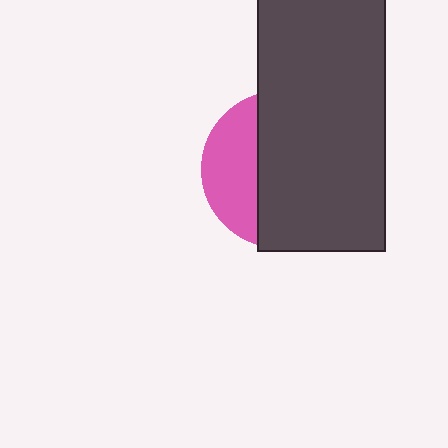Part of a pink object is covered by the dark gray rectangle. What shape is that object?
It is a circle.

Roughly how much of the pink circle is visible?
A small part of it is visible (roughly 32%).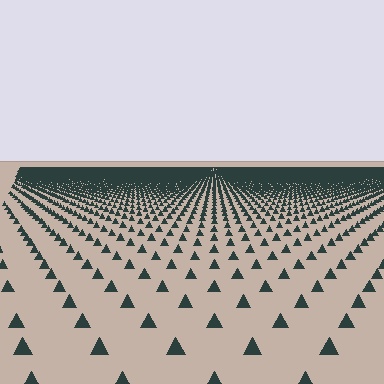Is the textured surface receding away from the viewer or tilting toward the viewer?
The surface is receding away from the viewer. Texture elements get smaller and denser toward the top.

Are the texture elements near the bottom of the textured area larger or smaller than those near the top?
Larger. Near the bottom, elements are closer to the viewer and appear at a bigger on-screen size.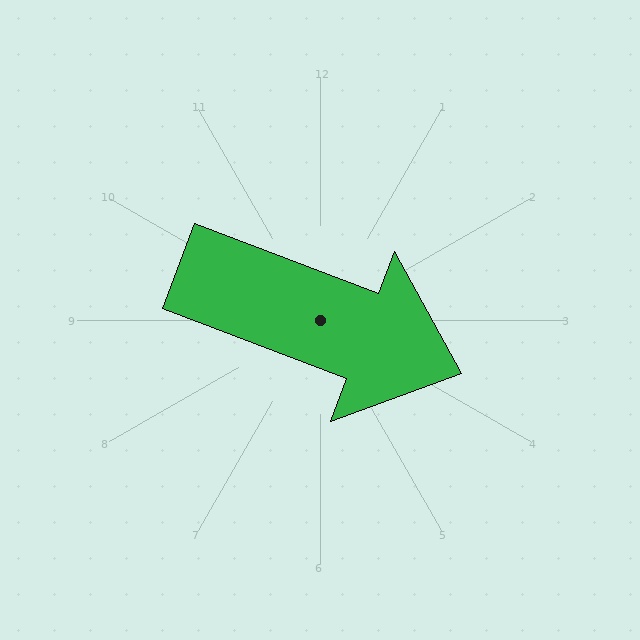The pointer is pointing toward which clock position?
Roughly 4 o'clock.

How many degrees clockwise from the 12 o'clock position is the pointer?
Approximately 111 degrees.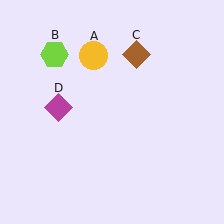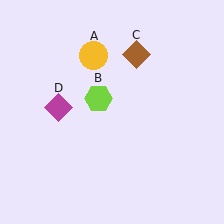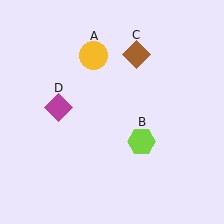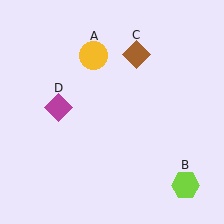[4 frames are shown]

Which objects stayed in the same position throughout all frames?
Yellow circle (object A) and brown diamond (object C) and magenta diamond (object D) remained stationary.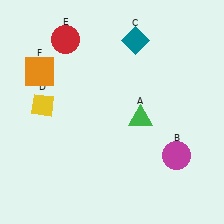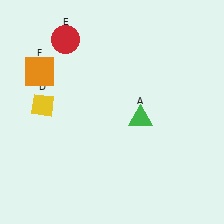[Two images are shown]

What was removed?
The magenta circle (B), the teal diamond (C) were removed in Image 2.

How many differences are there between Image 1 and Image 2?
There are 2 differences between the two images.